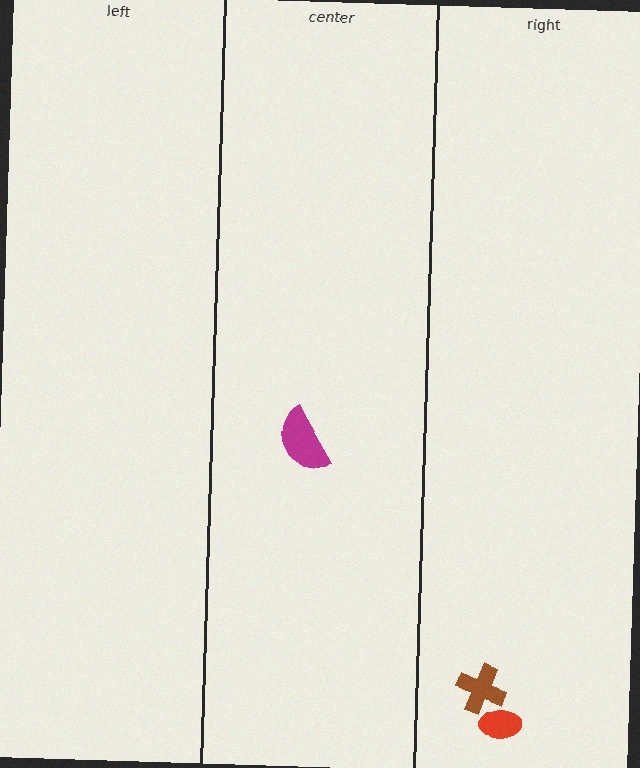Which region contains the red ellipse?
The right region.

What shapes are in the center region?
The magenta semicircle.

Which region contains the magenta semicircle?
The center region.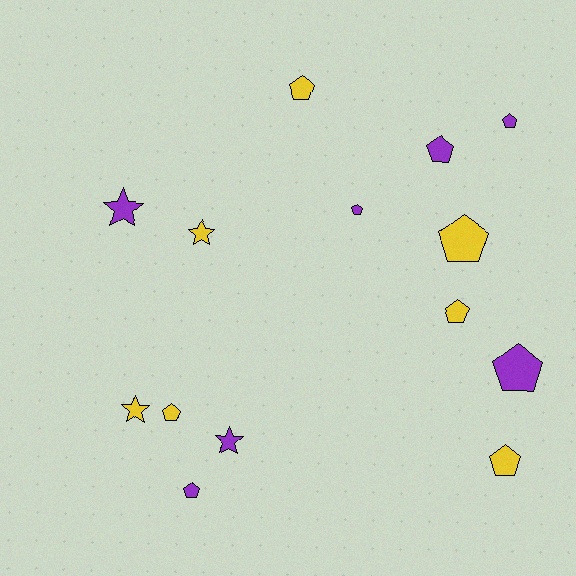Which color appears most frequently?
Purple, with 7 objects.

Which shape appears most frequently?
Pentagon, with 10 objects.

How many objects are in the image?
There are 14 objects.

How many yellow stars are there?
There are 2 yellow stars.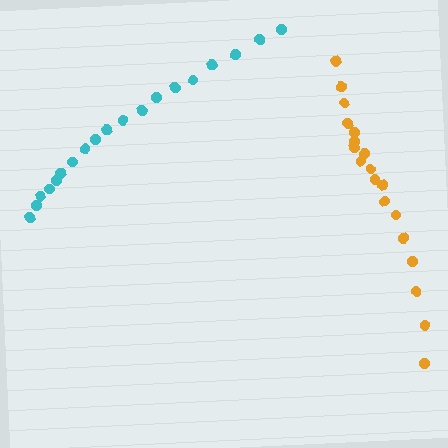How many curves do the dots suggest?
There are 2 distinct paths.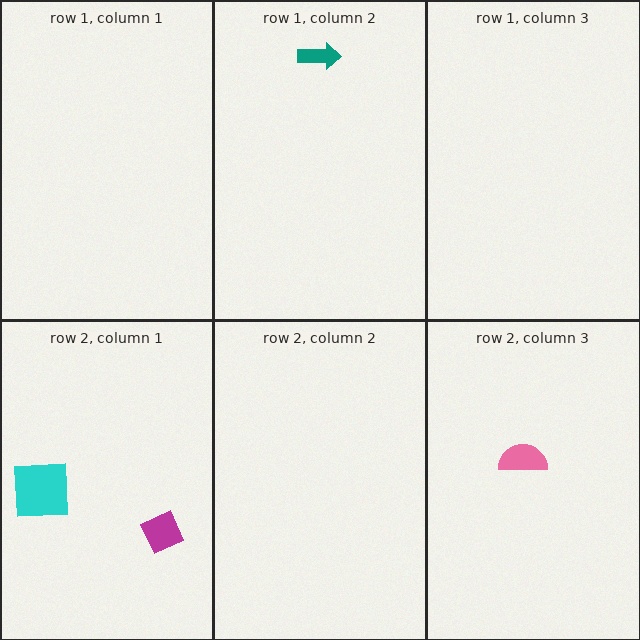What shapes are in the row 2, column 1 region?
The magenta diamond, the cyan square.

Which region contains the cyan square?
The row 2, column 1 region.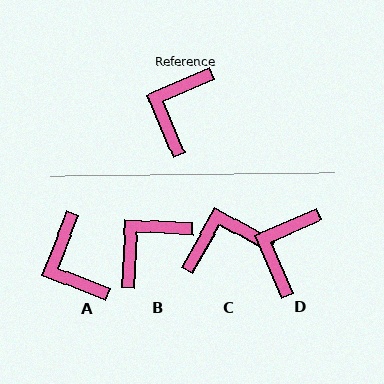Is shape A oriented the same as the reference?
No, it is off by about 45 degrees.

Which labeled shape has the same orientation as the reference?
D.